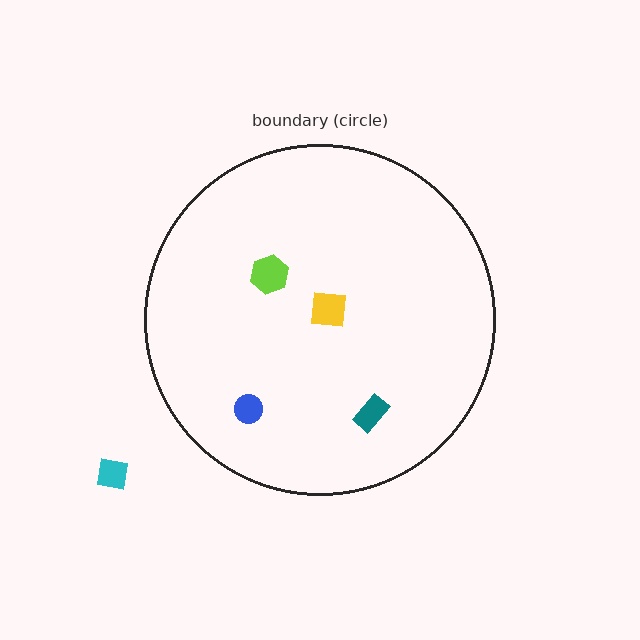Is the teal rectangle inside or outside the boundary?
Inside.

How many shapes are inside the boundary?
4 inside, 1 outside.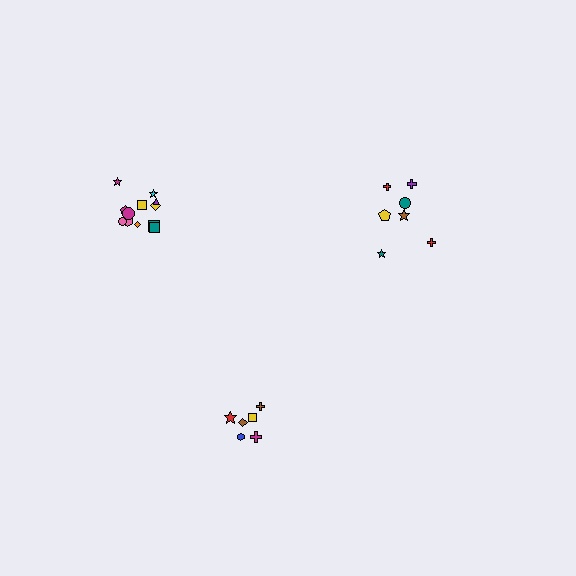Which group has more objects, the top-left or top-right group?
The top-left group.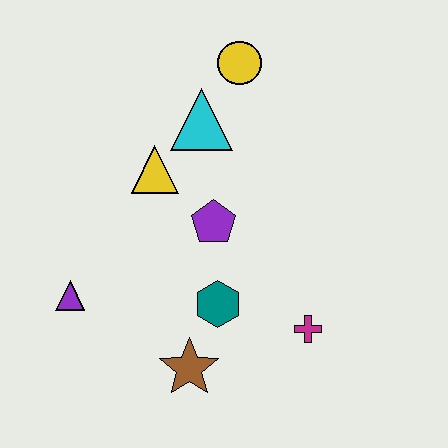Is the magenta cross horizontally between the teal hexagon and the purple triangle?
No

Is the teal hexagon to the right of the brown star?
Yes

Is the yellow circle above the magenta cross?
Yes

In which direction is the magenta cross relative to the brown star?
The magenta cross is to the right of the brown star.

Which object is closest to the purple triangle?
The brown star is closest to the purple triangle.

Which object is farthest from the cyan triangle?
The brown star is farthest from the cyan triangle.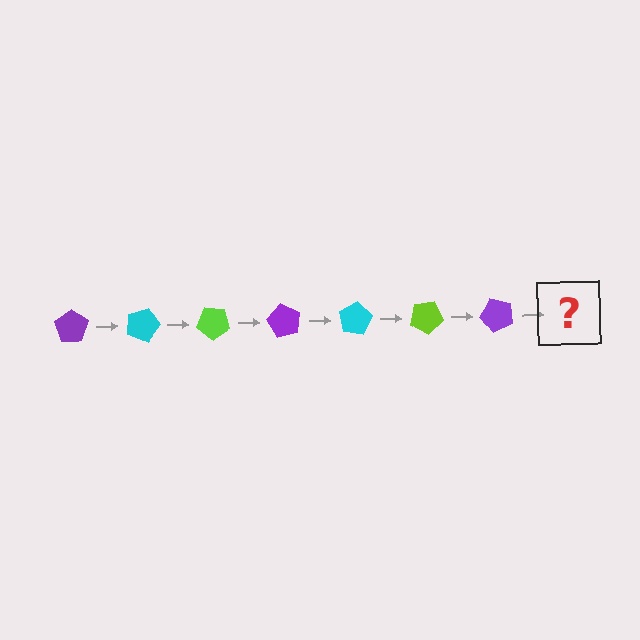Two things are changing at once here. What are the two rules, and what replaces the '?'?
The two rules are that it rotates 20 degrees each step and the color cycles through purple, cyan, and lime. The '?' should be a cyan pentagon, rotated 140 degrees from the start.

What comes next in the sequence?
The next element should be a cyan pentagon, rotated 140 degrees from the start.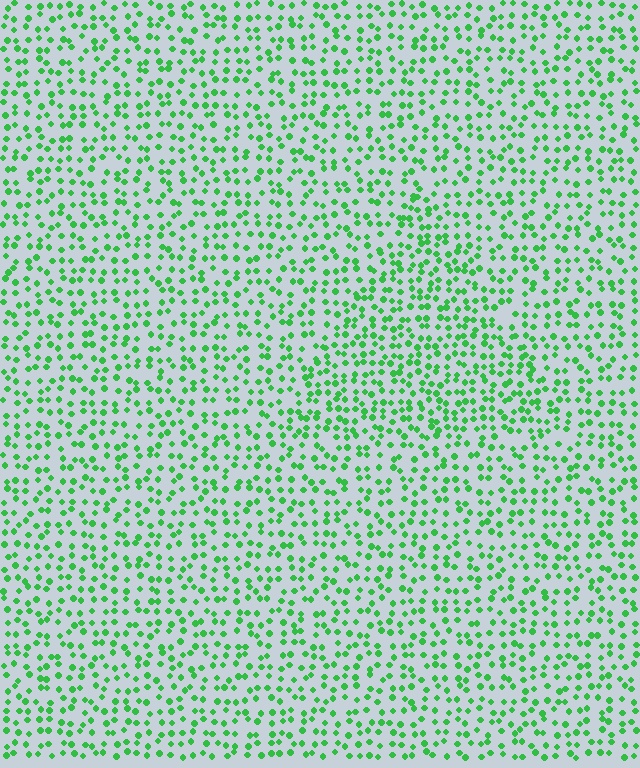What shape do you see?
I see a triangle.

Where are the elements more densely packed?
The elements are more densely packed inside the triangle boundary.